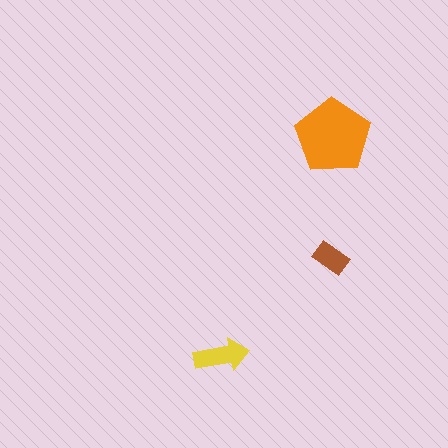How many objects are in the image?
There are 3 objects in the image.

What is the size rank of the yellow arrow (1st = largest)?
2nd.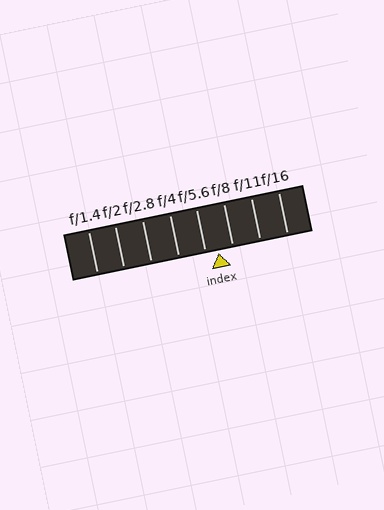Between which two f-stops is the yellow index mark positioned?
The index mark is between f/5.6 and f/8.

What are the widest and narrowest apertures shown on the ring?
The widest aperture shown is f/1.4 and the narrowest is f/16.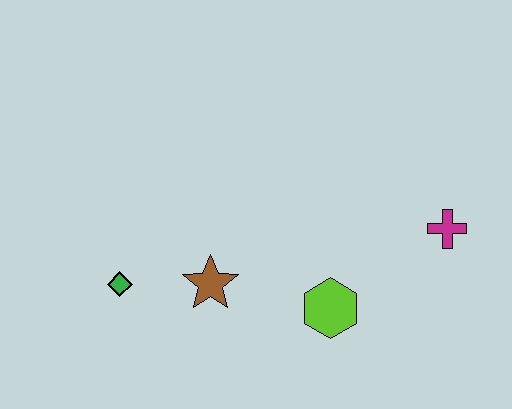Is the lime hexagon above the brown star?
No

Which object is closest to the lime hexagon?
The brown star is closest to the lime hexagon.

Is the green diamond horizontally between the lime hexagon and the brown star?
No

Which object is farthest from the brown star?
The magenta cross is farthest from the brown star.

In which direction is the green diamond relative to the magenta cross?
The green diamond is to the left of the magenta cross.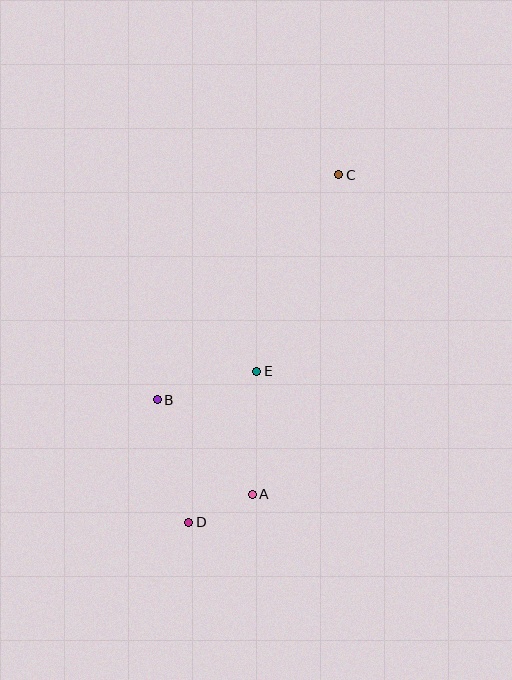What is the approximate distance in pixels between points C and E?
The distance between C and E is approximately 213 pixels.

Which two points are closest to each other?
Points A and D are closest to each other.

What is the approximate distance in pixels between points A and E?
The distance between A and E is approximately 123 pixels.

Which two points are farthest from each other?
Points C and D are farthest from each other.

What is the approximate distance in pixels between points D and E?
The distance between D and E is approximately 165 pixels.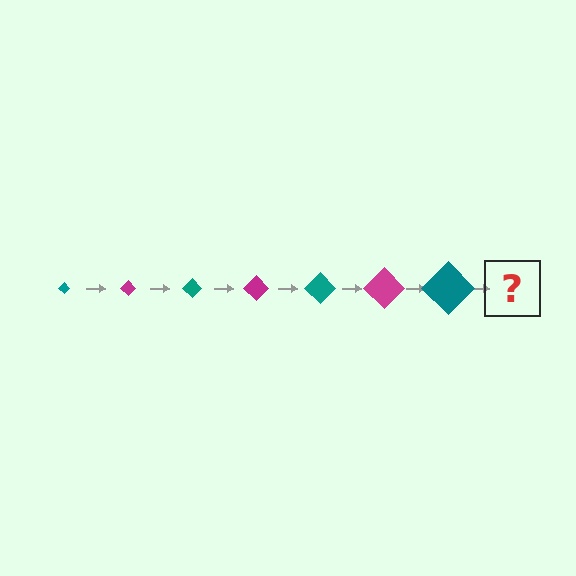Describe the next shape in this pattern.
It should be a magenta diamond, larger than the previous one.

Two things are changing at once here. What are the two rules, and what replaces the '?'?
The two rules are that the diamond grows larger each step and the color cycles through teal and magenta. The '?' should be a magenta diamond, larger than the previous one.